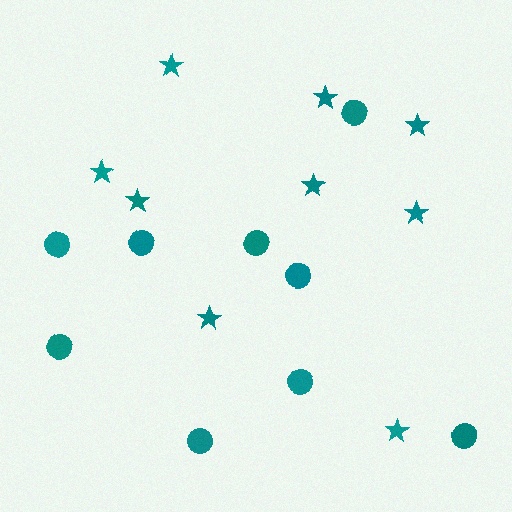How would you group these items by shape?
There are 2 groups: one group of stars (9) and one group of circles (9).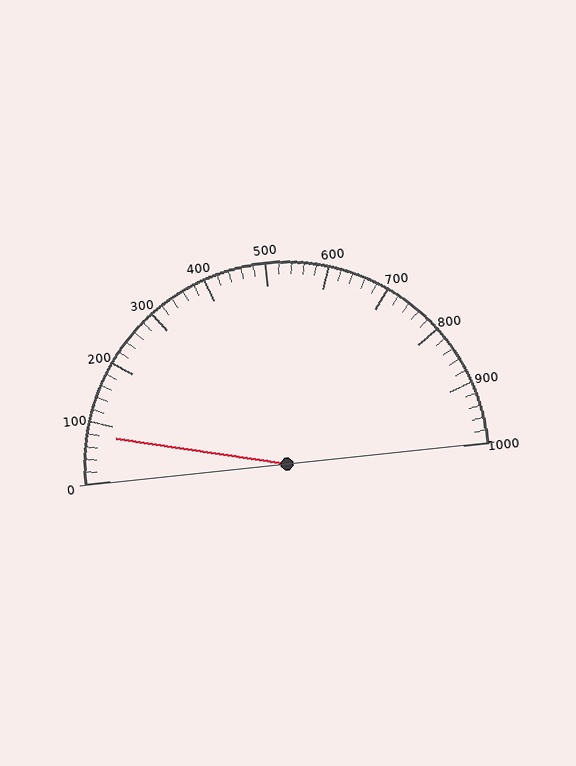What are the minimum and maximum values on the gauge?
The gauge ranges from 0 to 1000.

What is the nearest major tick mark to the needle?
The nearest major tick mark is 100.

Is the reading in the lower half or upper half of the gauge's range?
The reading is in the lower half of the range (0 to 1000).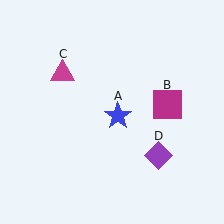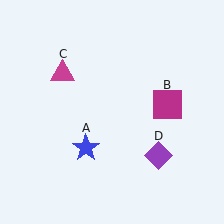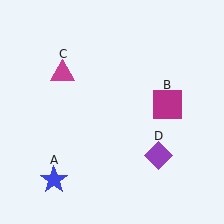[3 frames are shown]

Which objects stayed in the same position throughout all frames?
Magenta square (object B) and magenta triangle (object C) and purple diamond (object D) remained stationary.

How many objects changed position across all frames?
1 object changed position: blue star (object A).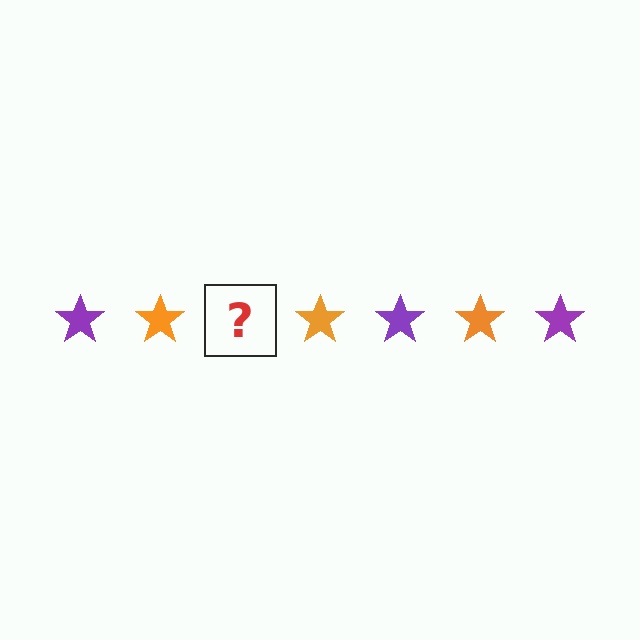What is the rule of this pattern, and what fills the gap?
The rule is that the pattern cycles through purple, orange stars. The gap should be filled with a purple star.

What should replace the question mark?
The question mark should be replaced with a purple star.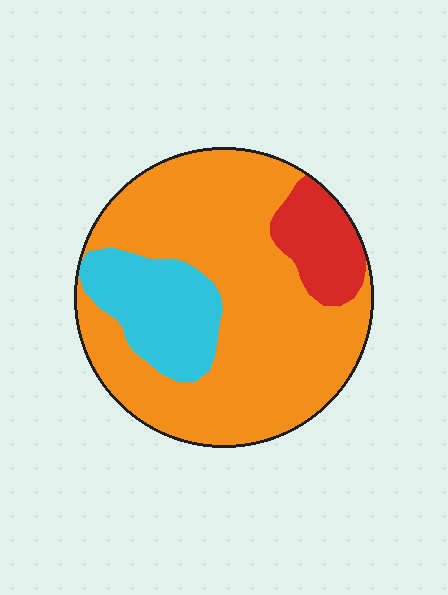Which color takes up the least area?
Red, at roughly 10%.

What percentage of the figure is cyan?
Cyan covers roughly 20% of the figure.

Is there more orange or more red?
Orange.